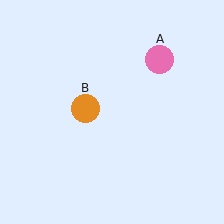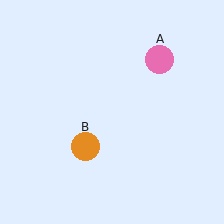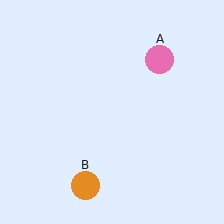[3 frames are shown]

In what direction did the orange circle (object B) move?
The orange circle (object B) moved down.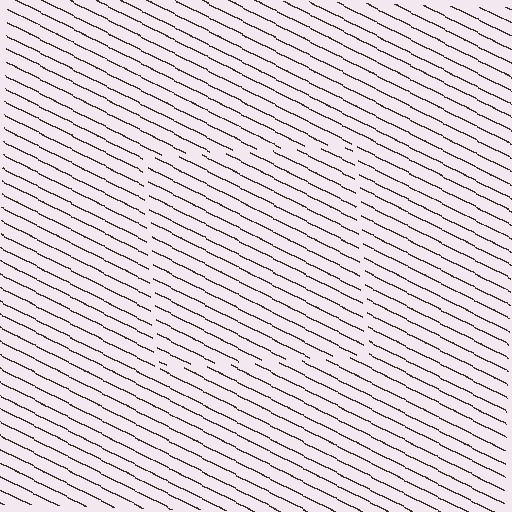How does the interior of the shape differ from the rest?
The interior of the shape contains the same grating, shifted by half a period — the contour is defined by the phase discontinuity where line-ends from the inner and outer gratings abut.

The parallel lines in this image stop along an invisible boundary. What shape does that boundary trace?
An illusory square. The interior of the shape contains the same grating, shifted by half a period — the contour is defined by the phase discontinuity where line-ends from the inner and outer gratings abut.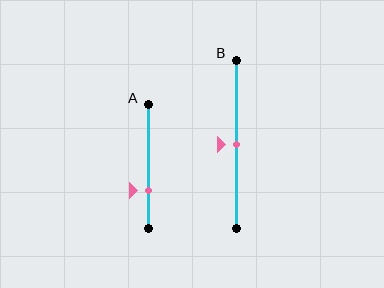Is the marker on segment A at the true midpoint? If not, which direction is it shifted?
No, the marker on segment A is shifted downward by about 20% of the segment length.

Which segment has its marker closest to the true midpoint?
Segment B has its marker closest to the true midpoint.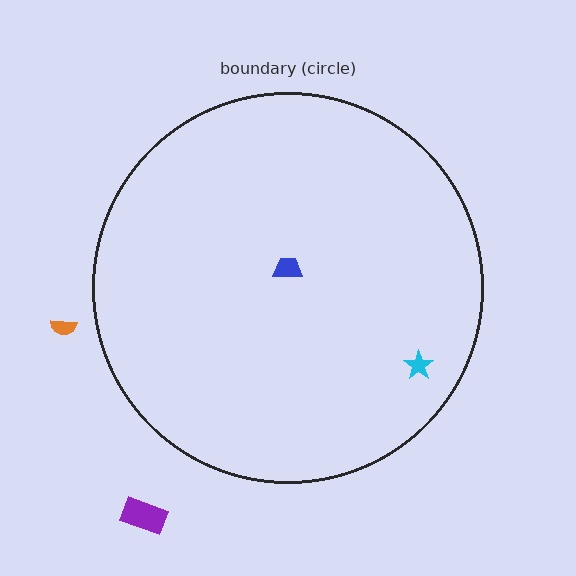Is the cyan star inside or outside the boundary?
Inside.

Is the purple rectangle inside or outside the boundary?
Outside.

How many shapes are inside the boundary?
2 inside, 2 outside.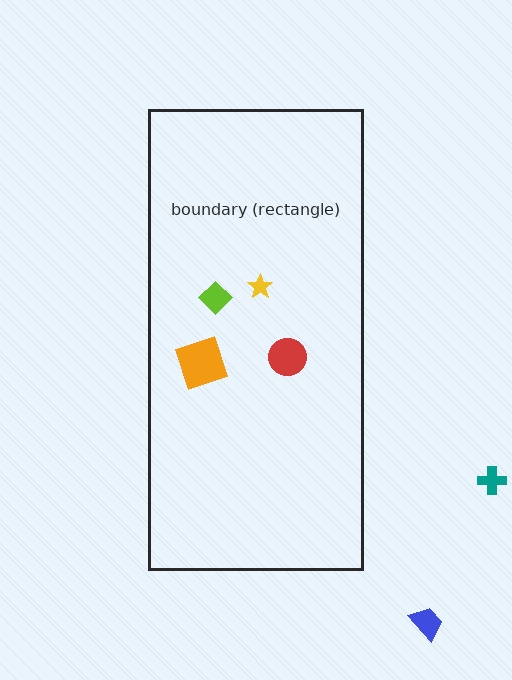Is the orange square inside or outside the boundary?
Inside.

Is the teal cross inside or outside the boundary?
Outside.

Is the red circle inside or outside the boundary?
Inside.